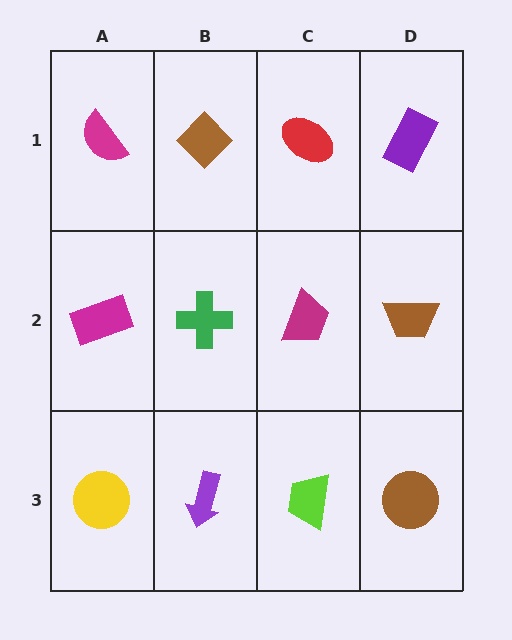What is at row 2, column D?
A brown trapezoid.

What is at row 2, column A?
A magenta rectangle.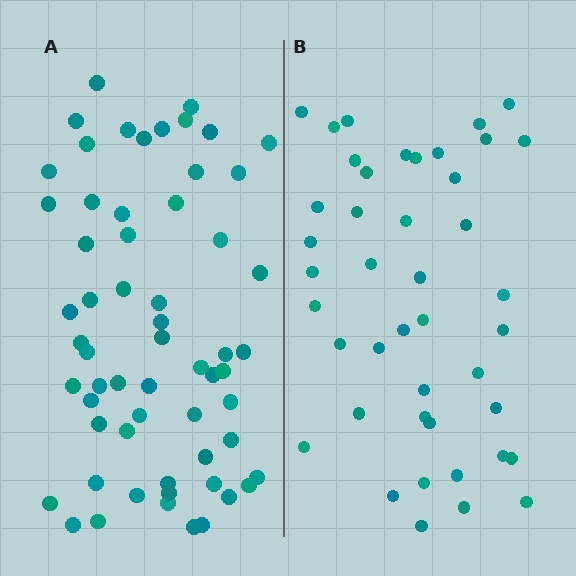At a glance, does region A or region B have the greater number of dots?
Region A (the left region) has more dots.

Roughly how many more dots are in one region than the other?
Region A has approximately 15 more dots than region B.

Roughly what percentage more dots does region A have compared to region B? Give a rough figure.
About 40% more.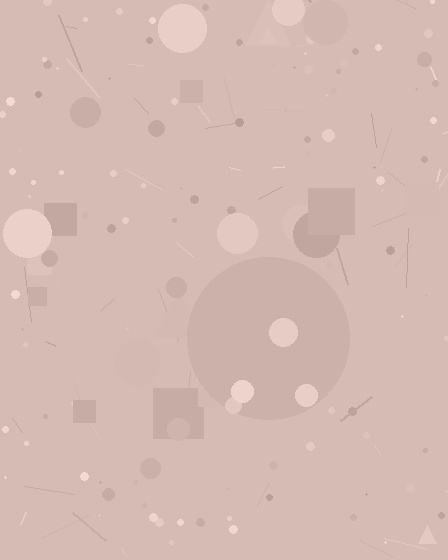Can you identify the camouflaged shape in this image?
The camouflaged shape is a circle.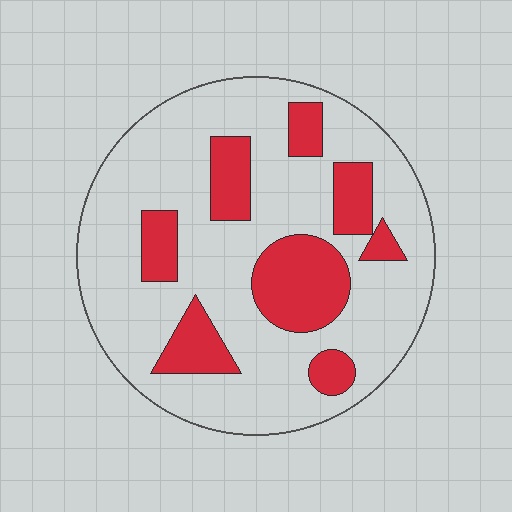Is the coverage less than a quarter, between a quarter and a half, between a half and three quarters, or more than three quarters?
Less than a quarter.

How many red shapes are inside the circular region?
8.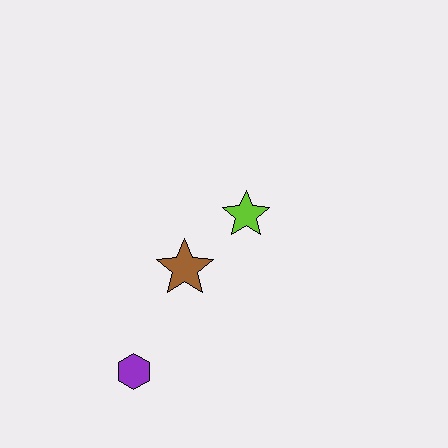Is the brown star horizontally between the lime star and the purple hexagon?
Yes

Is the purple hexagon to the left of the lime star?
Yes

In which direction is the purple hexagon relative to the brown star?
The purple hexagon is below the brown star.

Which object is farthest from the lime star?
The purple hexagon is farthest from the lime star.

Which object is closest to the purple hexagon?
The brown star is closest to the purple hexagon.